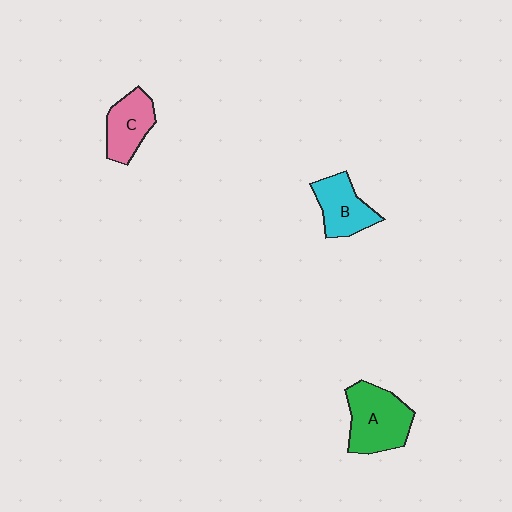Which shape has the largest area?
Shape A (green).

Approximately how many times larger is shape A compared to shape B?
Approximately 1.4 times.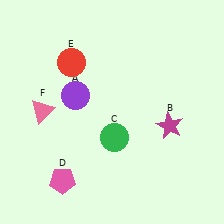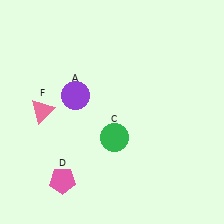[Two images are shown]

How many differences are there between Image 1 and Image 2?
There are 2 differences between the two images.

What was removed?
The magenta star (B), the red circle (E) were removed in Image 2.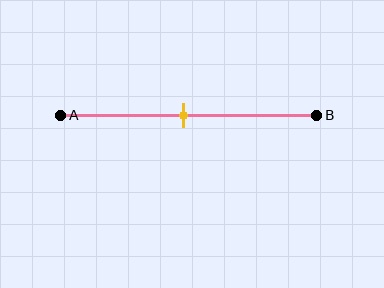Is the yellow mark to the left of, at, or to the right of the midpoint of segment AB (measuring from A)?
The yellow mark is approximately at the midpoint of segment AB.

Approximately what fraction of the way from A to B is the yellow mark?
The yellow mark is approximately 50% of the way from A to B.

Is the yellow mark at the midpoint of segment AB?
Yes, the mark is approximately at the midpoint.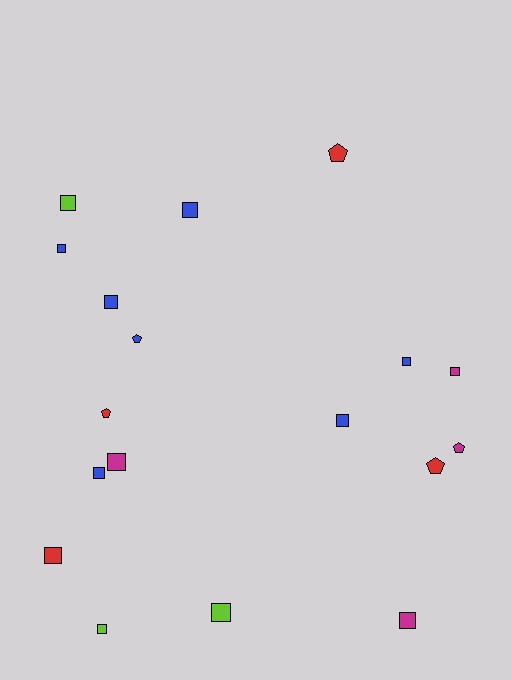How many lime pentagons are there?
There are no lime pentagons.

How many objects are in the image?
There are 18 objects.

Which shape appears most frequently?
Square, with 13 objects.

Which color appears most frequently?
Blue, with 7 objects.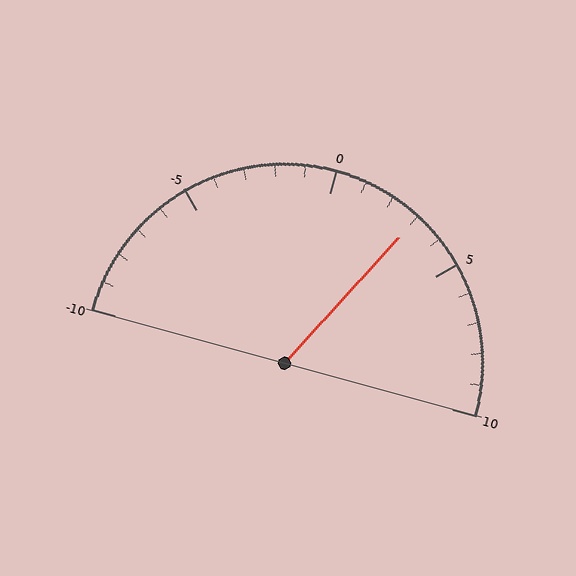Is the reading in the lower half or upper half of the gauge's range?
The reading is in the upper half of the range (-10 to 10).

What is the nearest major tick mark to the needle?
The nearest major tick mark is 5.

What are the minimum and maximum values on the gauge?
The gauge ranges from -10 to 10.